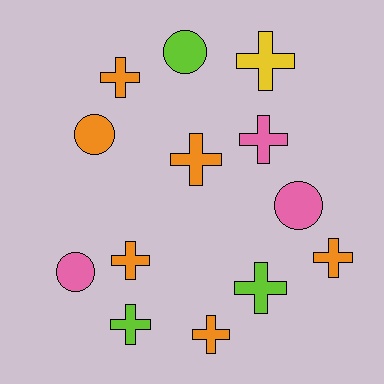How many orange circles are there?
There is 1 orange circle.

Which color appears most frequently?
Orange, with 6 objects.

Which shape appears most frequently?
Cross, with 9 objects.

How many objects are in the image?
There are 13 objects.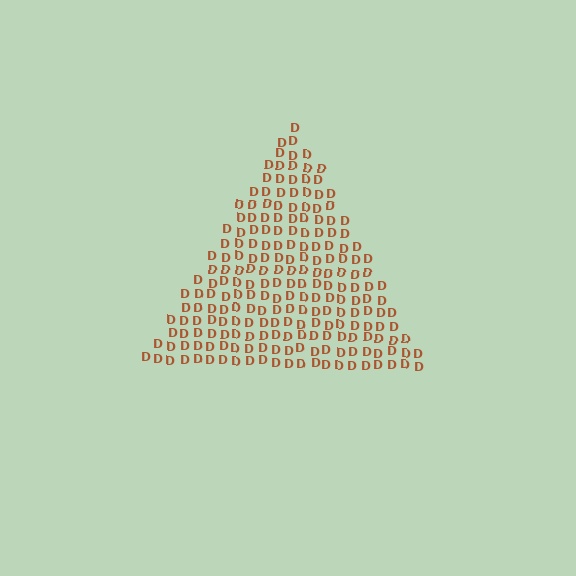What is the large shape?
The large shape is a triangle.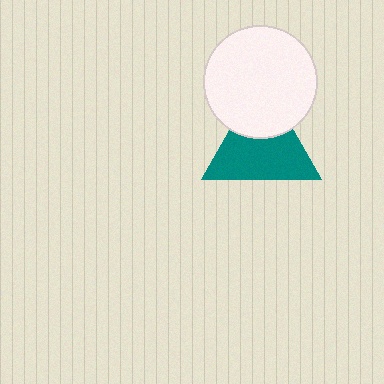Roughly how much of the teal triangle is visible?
Most of it is visible (roughly 66%).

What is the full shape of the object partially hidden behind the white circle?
The partially hidden object is a teal triangle.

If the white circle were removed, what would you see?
You would see the complete teal triangle.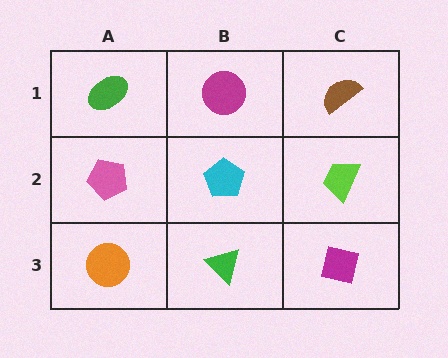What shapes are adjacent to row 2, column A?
A green ellipse (row 1, column A), an orange circle (row 3, column A), a cyan pentagon (row 2, column B).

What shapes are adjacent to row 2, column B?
A magenta circle (row 1, column B), a green triangle (row 3, column B), a pink pentagon (row 2, column A), a lime trapezoid (row 2, column C).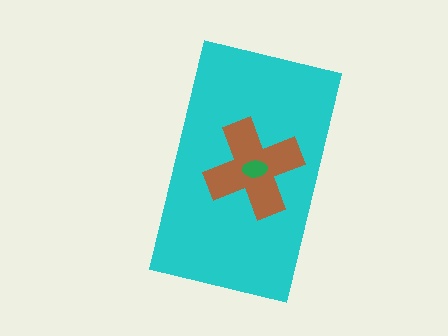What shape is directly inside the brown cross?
The green ellipse.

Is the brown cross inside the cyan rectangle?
Yes.